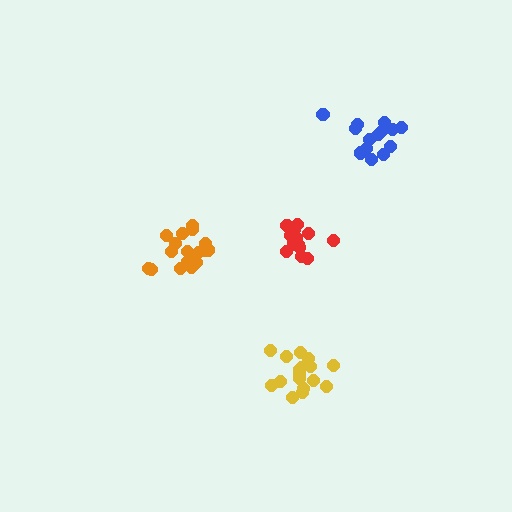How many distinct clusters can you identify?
There are 4 distinct clusters.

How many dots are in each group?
Group 1: 15 dots, Group 2: 18 dots, Group 3: 15 dots, Group 4: 17 dots (65 total).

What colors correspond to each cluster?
The clusters are colored: red, orange, blue, yellow.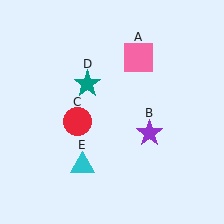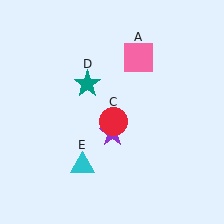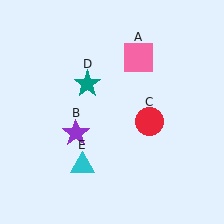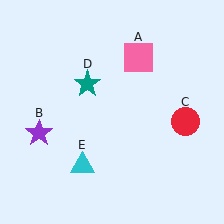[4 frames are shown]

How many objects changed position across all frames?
2 objects changed position: purple star (object B), red circle (object C).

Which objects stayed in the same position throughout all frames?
Pink square (object A) and teal star (object D) and cyan triangle (object E) remained stationary.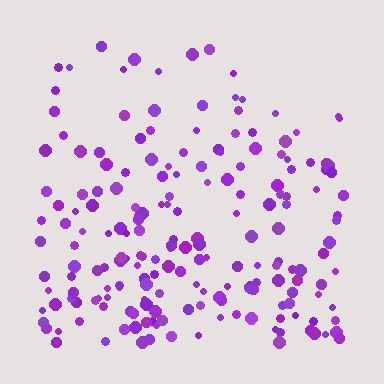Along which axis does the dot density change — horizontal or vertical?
Vertical.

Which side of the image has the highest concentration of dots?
The bottom.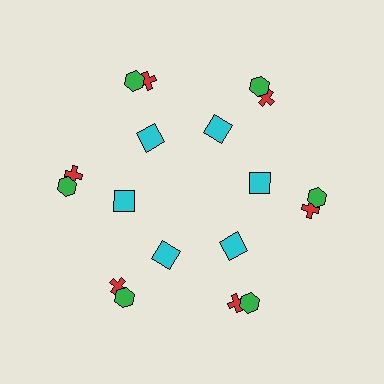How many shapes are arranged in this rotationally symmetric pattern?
There are 18 shapes, arranged in 6 groups of 3.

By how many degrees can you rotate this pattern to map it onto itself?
The pattern maps onto itself every 60 degrees of rotation.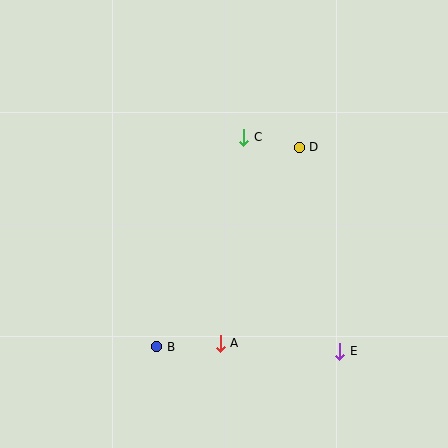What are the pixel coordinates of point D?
Point D is at (299, 147).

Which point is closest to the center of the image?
Point C at (244, 137) is closest to the center.